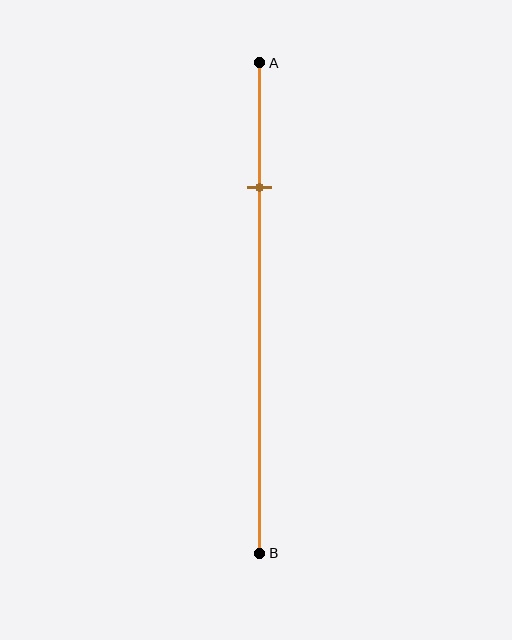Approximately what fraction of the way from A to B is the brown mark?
The brown mark is approximately 25% of the way from A to B.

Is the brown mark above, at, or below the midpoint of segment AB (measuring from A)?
The brown mark is above the midpoint of segment AB.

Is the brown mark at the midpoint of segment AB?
No, the mark is at about 25% from A, not at the 50% midpoint.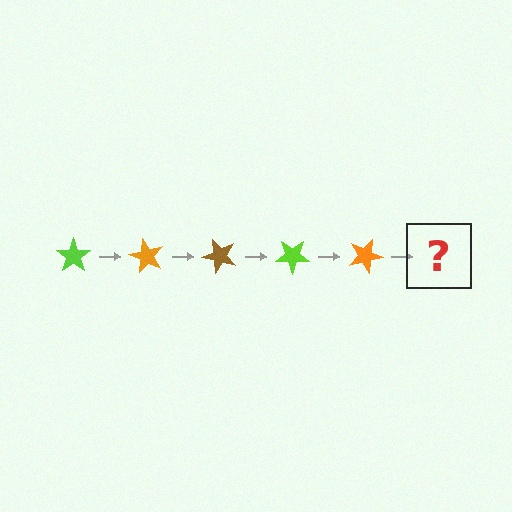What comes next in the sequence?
The next element should be a brown star, rotated 300 degrees from the start.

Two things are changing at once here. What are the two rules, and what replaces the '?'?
The two rules are that it rotates 60 degrees each step and the color cycles through lime, orange, and brown. The '?' should be a brown star, rotated 300 degrees from the start.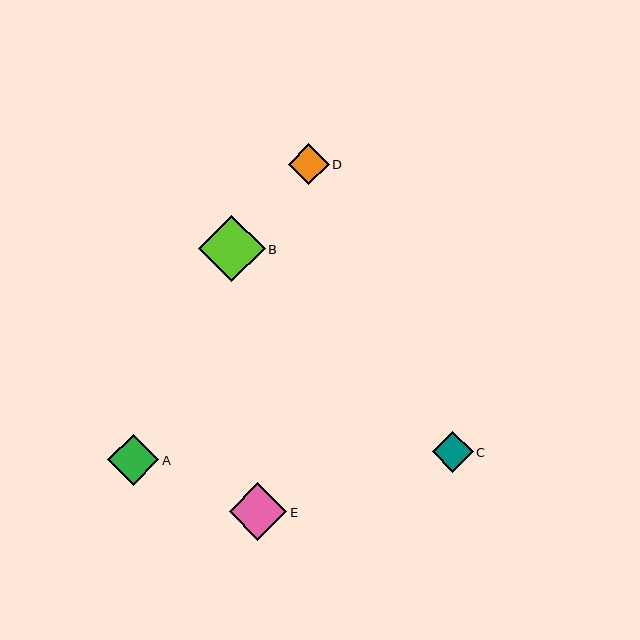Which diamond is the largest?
Diamond B is the largest with a size of approximately 66 pixels.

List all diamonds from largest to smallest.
From largest to smallest: B, E, A, C, D.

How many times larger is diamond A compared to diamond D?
Diamond A is approximately 1.3 times the size of diamond D.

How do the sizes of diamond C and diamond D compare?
Diamond C and diamond D are approximately the same size.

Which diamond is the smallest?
Diamond D is the smallest with a size of approximately 41 pixels.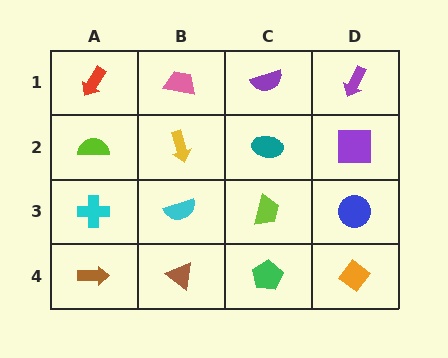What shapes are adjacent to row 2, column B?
A pink trapezoid (row 1, column B), a cyan semicircle (row 3, column B), a lime semicircle (row 2, column A), a teal ellipse (row 2, column C).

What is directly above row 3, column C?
A teal ellipse.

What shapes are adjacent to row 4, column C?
A lime trapezoid (row 3, column C), a brown triangle (row 4, column B), an orange diamond (row 4, column D).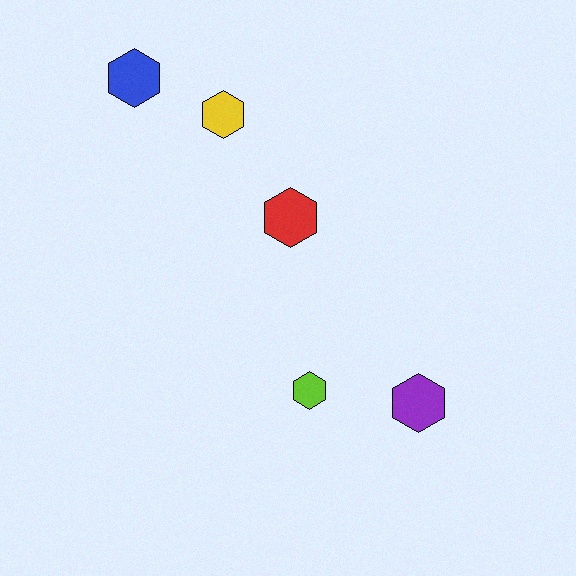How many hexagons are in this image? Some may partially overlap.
There are 5 hexagons.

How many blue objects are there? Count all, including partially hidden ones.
There is 1 blue object.